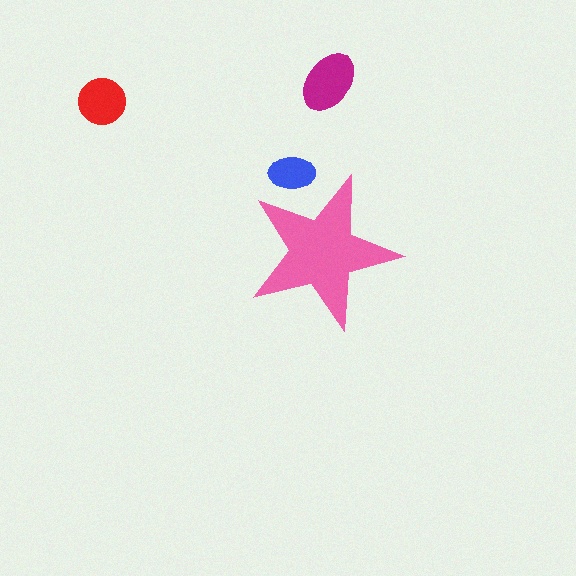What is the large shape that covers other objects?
A pink star.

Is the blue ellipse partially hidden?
Yes, the blue ellipse is partially hidden behind the pink star.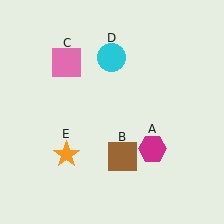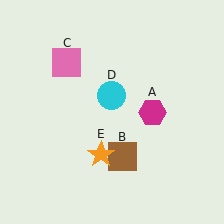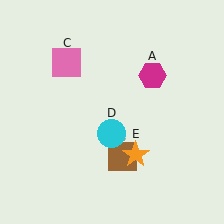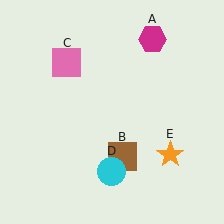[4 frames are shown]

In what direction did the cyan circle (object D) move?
The cyan circle (object D) moved down.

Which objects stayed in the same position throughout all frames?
Brown square (object B) and pink square (object C) remained stationary.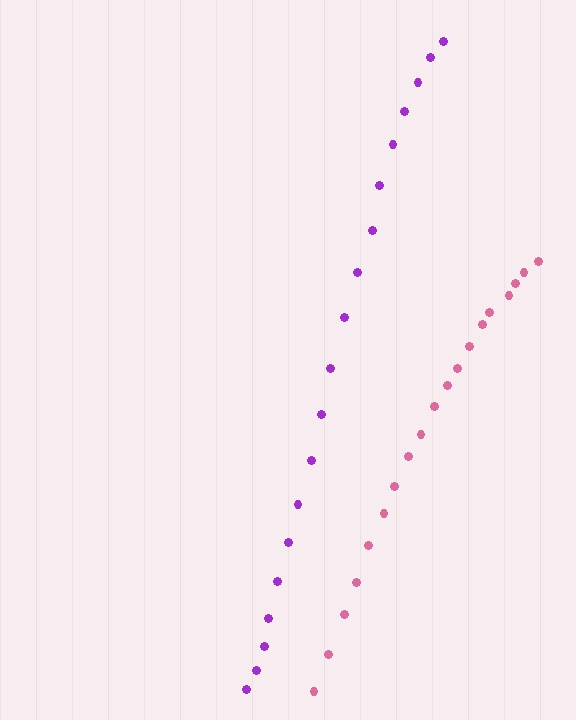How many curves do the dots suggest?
There are 2 distinct paths.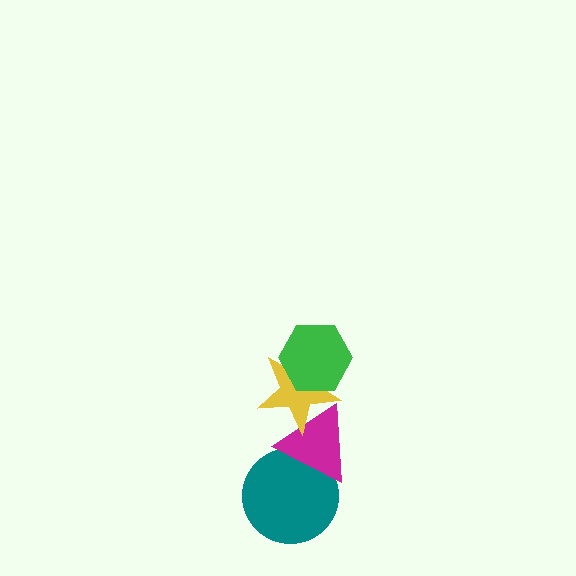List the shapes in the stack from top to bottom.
From top to bottom: the green hexagon, the yellow star, the magenta triangle, the teal circle.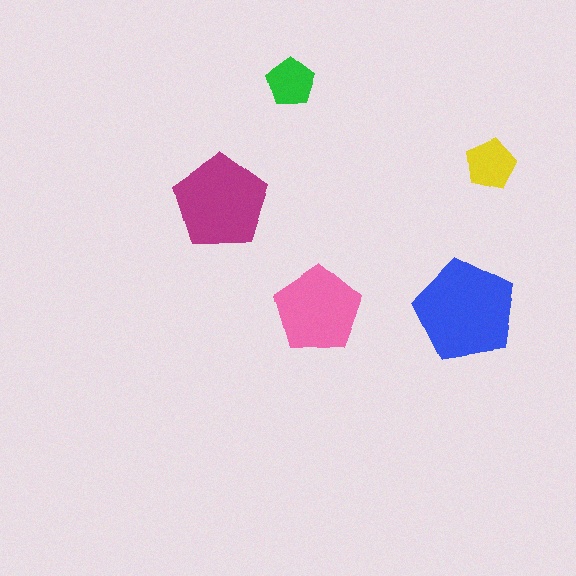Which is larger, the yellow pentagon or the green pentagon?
The yellow one.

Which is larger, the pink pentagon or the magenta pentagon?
The magenta one.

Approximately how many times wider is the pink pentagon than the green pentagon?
About 2 times wider.